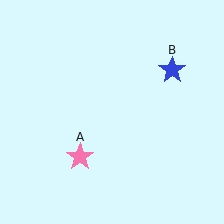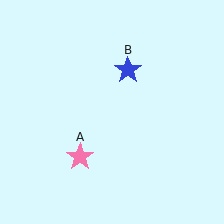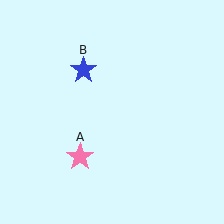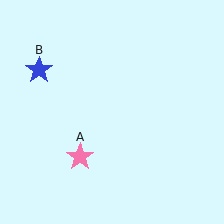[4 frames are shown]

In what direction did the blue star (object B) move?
The blue star (object B) moved left.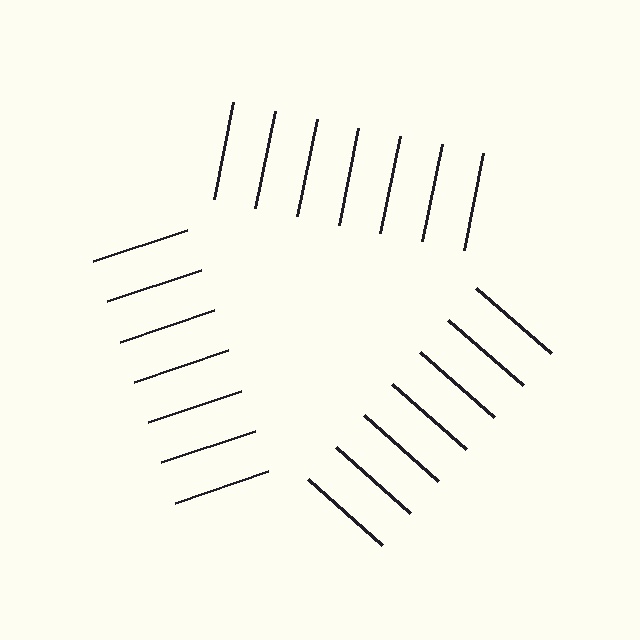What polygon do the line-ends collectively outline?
An illusory triangle — the line segments terminate on its edges but no continuous stroke is drawn.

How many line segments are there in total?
21 — 7 along each of the 3 edges.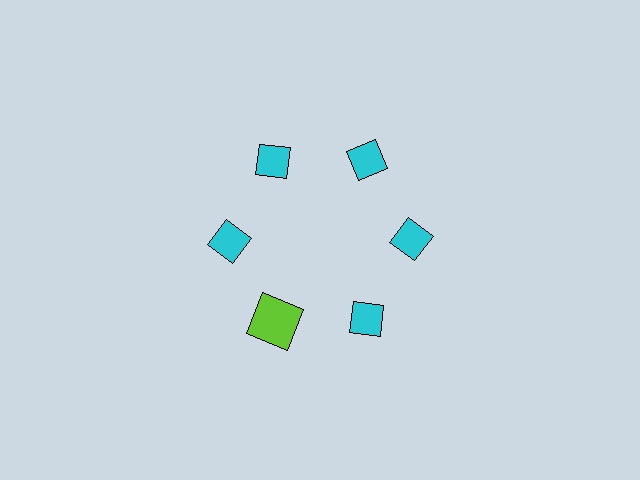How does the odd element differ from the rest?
It differs in both color (lime instead of cyan) and shape (square instead of diamond).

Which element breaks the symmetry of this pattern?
The lime square at roughly the 7 o'clock position breaks the symmetry. All other shapes are cyan diamonds.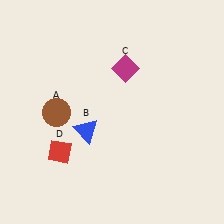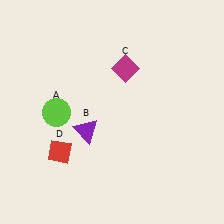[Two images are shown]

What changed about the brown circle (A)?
In Image 1, A is brown. In Image 2, it changed to lime.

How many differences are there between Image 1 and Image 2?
There are 2 differences between the two images.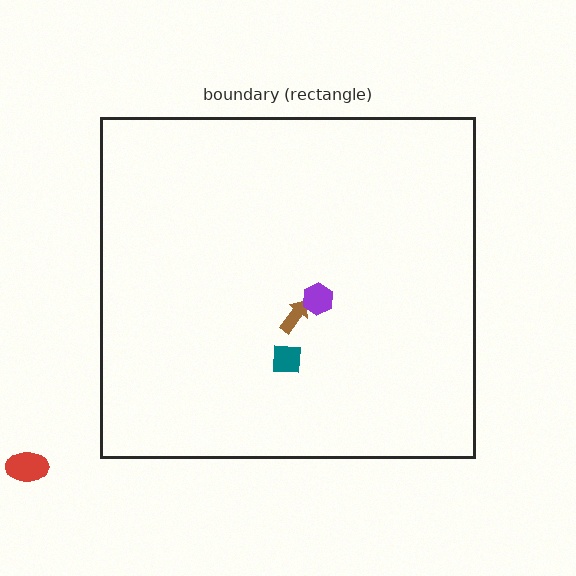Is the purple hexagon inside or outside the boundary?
Inside.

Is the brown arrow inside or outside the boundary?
Inside.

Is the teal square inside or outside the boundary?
Inside.